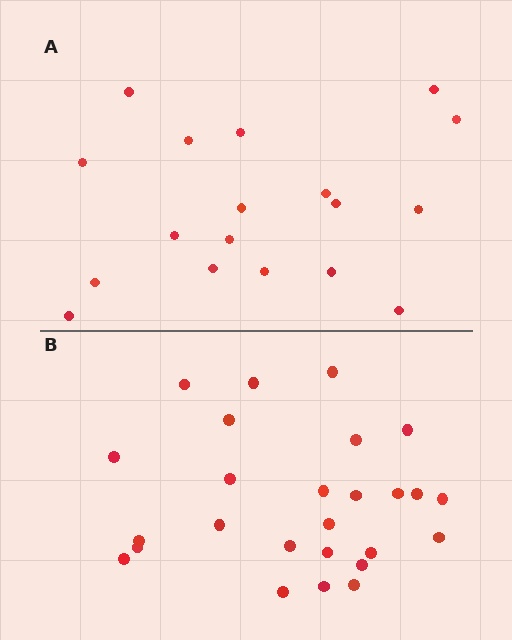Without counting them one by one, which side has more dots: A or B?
Region B (the bottom region) has more dots.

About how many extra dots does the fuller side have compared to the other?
Region B has roughly 8 or so more dots than region A.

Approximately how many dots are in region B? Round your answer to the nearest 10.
About 30 dots. (The exact count is 26, which rounds to 30.)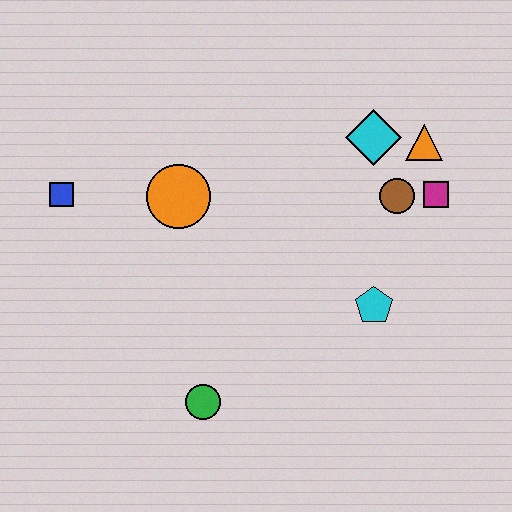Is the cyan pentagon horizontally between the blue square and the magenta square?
Yes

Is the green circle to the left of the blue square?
No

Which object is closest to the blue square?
The orange circle is closest to the blue square.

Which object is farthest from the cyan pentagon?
The blue square is farthest from the cyan pentagon.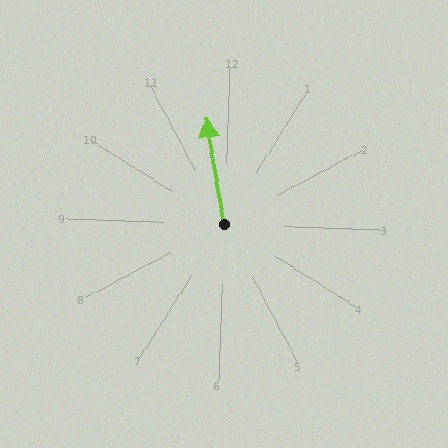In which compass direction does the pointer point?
North.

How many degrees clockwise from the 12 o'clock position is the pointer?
Approximately 348 degrees.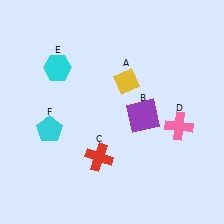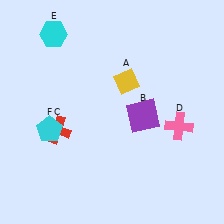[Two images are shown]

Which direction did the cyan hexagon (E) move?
The cyan hexagon (E) moved up.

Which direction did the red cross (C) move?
The red cross (C) moved left.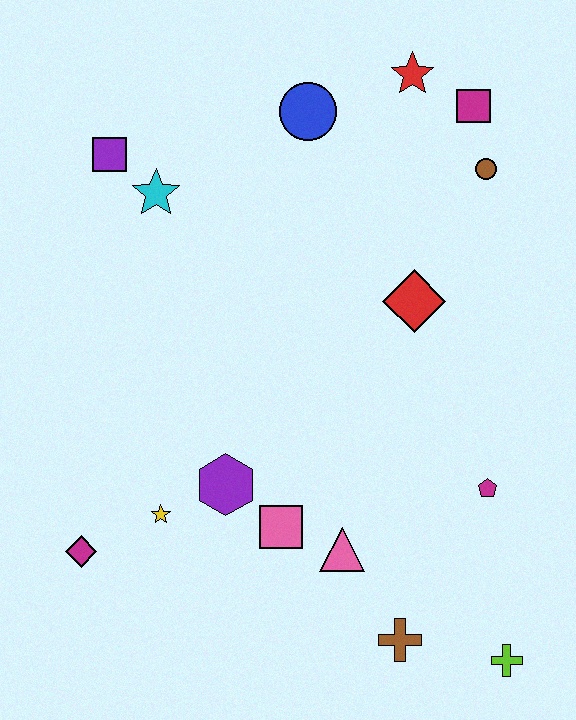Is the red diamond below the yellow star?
No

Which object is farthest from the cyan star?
The lime cross is farthest from the cyan star.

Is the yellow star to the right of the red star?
No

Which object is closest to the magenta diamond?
The yellow star is closest to the magenta diamond.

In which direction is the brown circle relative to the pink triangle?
The brown circle is above the pink triangle.